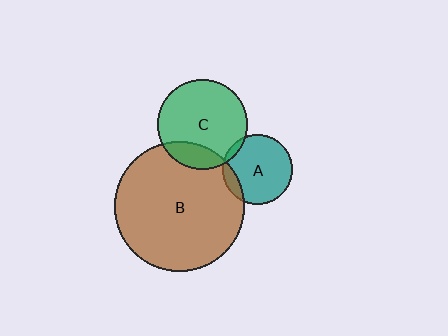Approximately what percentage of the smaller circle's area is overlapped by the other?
Approximately 20%.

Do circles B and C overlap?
Yes.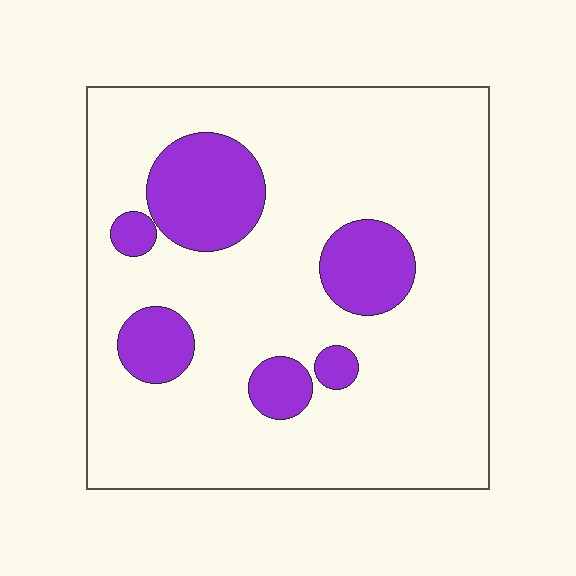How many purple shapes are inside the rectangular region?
6.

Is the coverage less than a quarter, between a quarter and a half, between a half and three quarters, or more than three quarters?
Less than a quarter.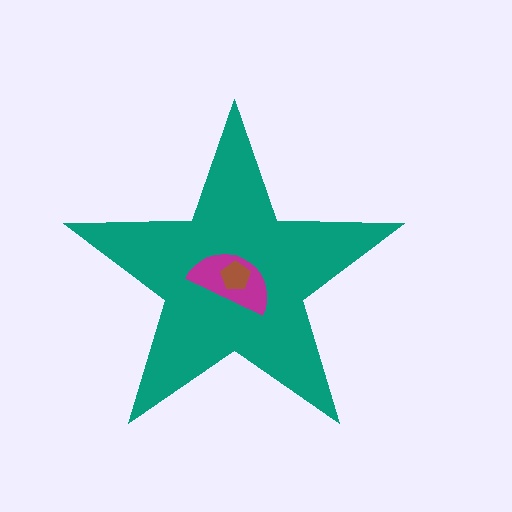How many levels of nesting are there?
3.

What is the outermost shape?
The teal star.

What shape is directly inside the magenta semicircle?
The brown pentagon.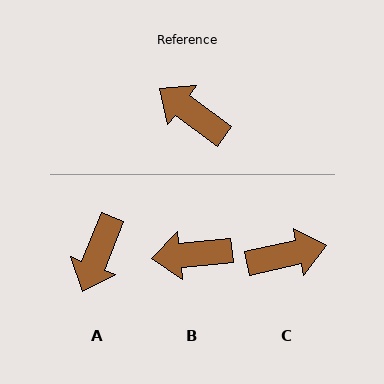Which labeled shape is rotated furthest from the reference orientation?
C, about 131 degrees away.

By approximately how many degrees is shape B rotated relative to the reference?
Approximately 42 degrees counter-clockwise.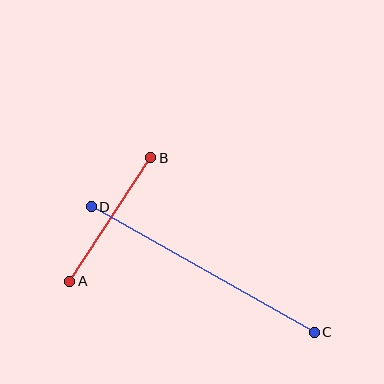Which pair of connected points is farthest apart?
Points C and D are farthest apart.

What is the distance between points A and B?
The distance is approximately 148 pixels.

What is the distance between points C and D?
The distance is approximately 256 pixels.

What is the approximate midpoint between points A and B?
The midpoint is at approximately (110, 219) pixels.